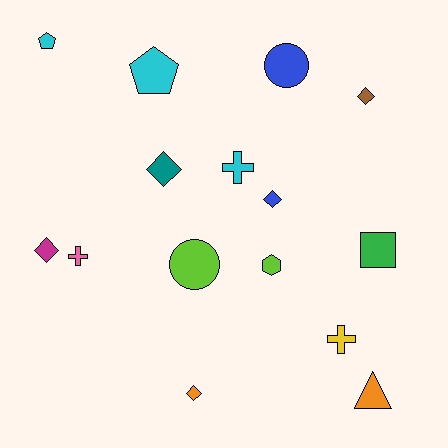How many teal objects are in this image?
There is 1 teal object.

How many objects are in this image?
There are 15 objects.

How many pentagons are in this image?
There are 2 pentagons.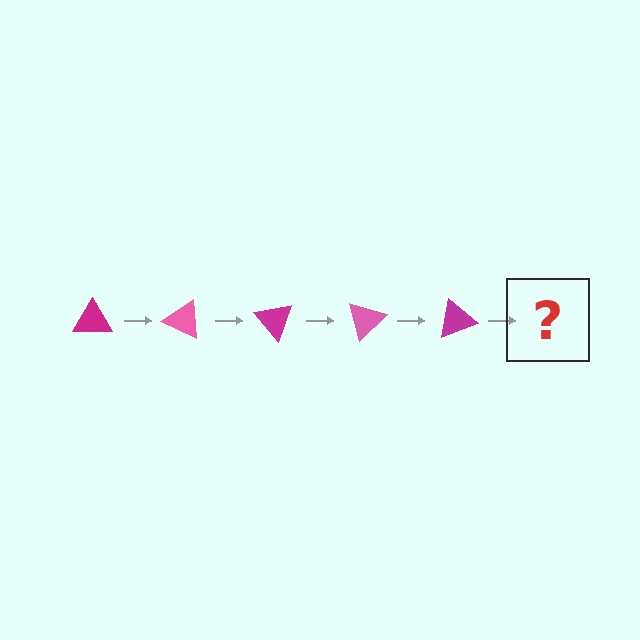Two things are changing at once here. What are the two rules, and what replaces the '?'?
The two rules are that it rotates 25 degrees each step and the color cycles through magenta and pink. The '?' should be a pink triangle, rotated 125 degrees from the start.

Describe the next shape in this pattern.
It should be a pink triangle, rotated 125 degrees from the start.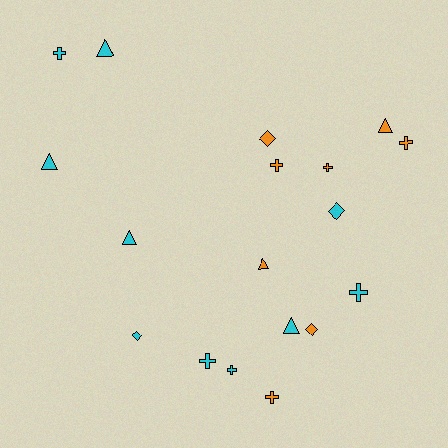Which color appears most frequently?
Cyan, with 10 objects.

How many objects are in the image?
There are 18 objects.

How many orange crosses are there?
There are 4 orange crosses.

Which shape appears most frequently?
Cross, with 8 objects.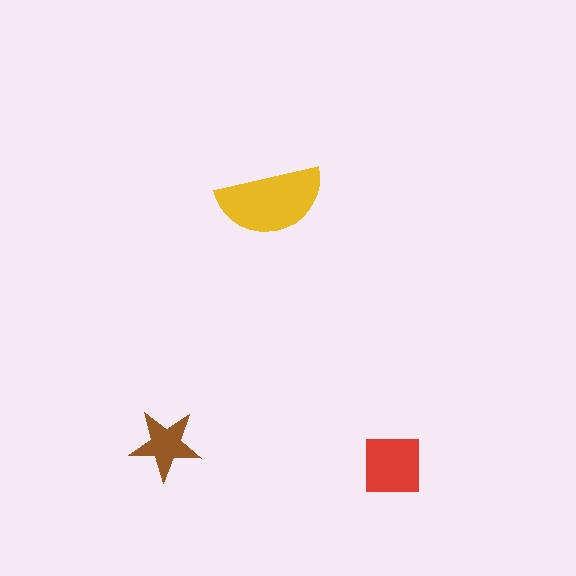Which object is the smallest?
The brown star.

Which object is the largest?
The yellow semicircle.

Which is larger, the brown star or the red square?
The red square.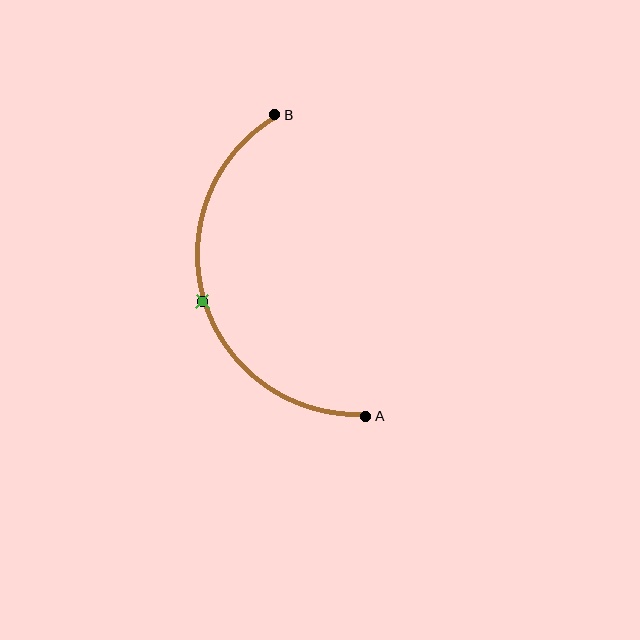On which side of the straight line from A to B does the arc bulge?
The arc bulges to the left of the straight line connecting A and B.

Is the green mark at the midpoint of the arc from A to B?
Yes. The green mark lies on the arc at equal arc-length from both A and B — it is the arc midpoint.